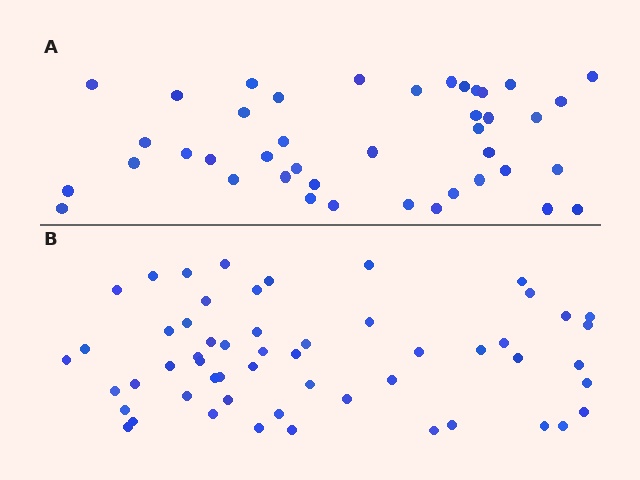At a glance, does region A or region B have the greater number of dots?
Region B (the bottom region) has more dots.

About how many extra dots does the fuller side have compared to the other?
Region B has approximately 15 more dots than region A.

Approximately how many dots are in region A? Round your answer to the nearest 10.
About 40 dots. (The exact count is 42, which rounds to 40.)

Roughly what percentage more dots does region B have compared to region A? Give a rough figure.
About 30% more.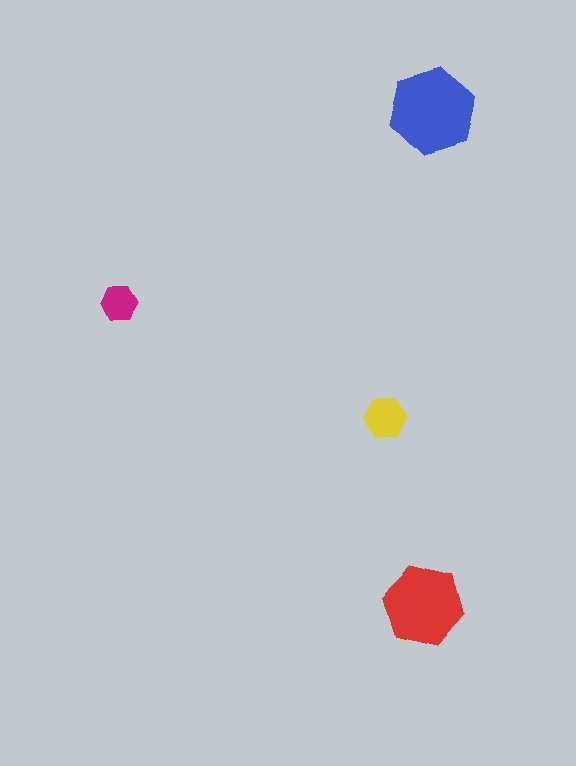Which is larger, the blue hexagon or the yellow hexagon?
The blue one.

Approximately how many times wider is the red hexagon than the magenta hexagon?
About 2 times wider.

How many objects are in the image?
There are 4 objects in the image.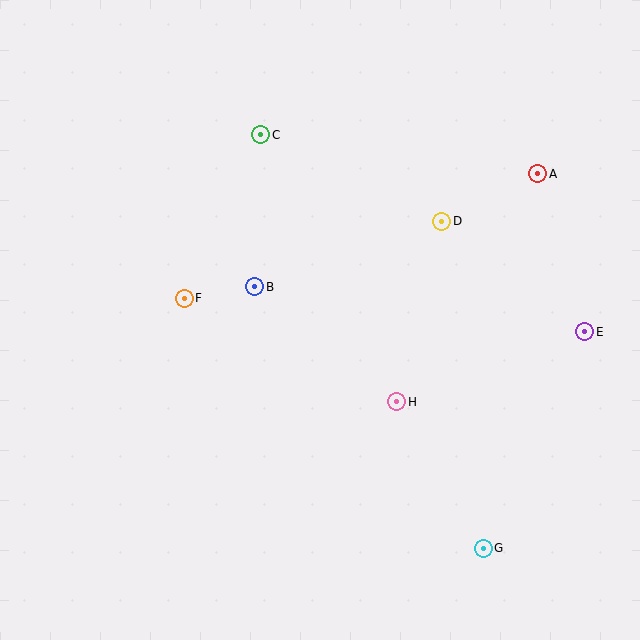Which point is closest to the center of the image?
Point B at (255, 287) is closest to the center.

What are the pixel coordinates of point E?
Point E is at (585, 332).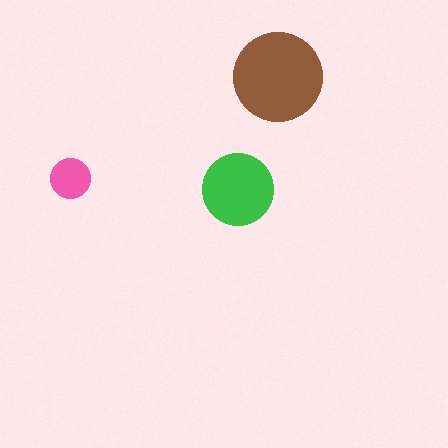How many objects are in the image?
There are 3 objects in the image.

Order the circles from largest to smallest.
the brown one, the green one, the pink one.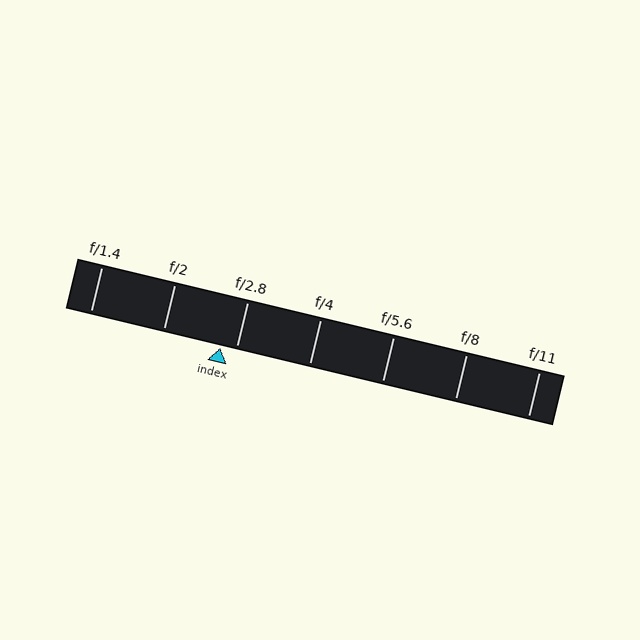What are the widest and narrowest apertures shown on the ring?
The widest aperture shown is f/1.4 and the narrowest is f/11.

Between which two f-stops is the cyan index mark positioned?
The index mark is between f/2 and f/2.8.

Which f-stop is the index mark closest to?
The index mark is closest to f/2.8.